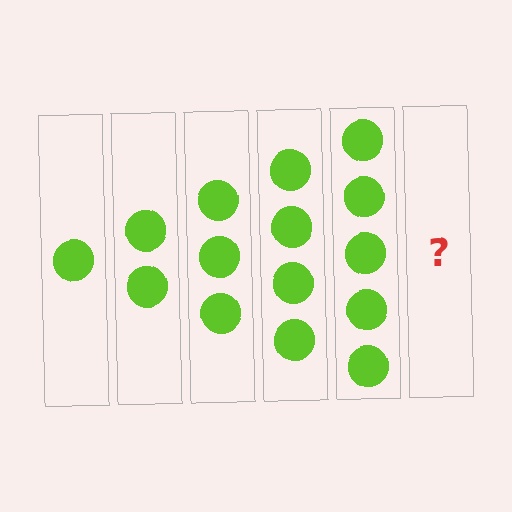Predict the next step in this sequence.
The next step is 6 circles.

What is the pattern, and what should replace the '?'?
The pattern is that each step adds one more circle. The '?' should be 6 circles.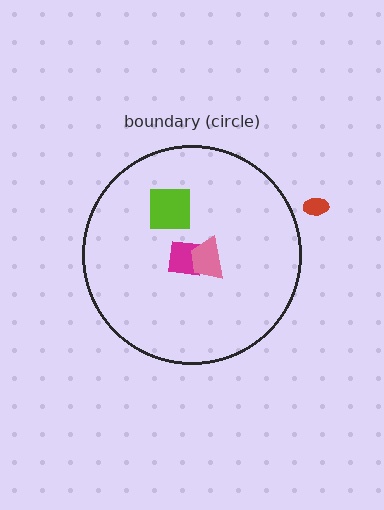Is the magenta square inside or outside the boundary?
Inside.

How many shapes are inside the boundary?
3 inside, 1 outside.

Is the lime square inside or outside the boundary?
Inside.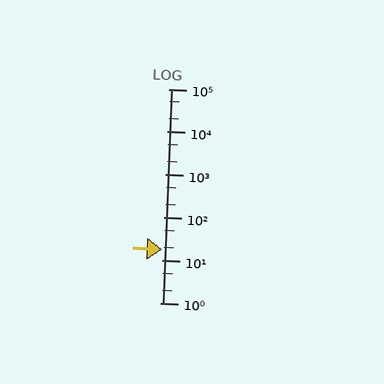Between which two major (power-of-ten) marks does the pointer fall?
The pointer is between 10 and 100.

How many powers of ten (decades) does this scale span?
The scale spans 5 decades, from 1 to 100000.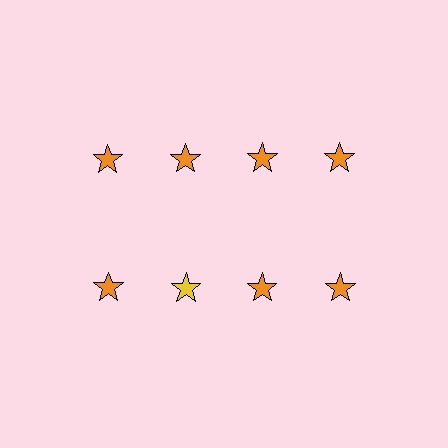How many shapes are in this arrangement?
There are 8 shapes arranged in a grid pattern.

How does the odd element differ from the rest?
It has a different color: yellow instead of orange.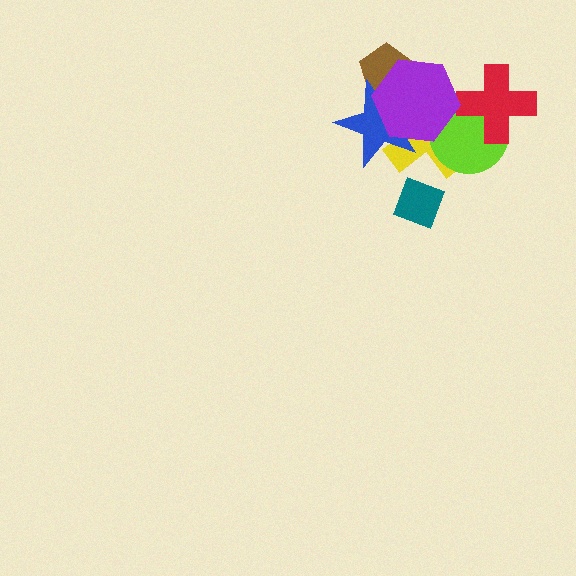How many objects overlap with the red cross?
2 objects overlap with the red cross.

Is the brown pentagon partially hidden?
Yes, it is partially covered by another shape.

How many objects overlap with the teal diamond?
0 objects overlap with the teal diamond.